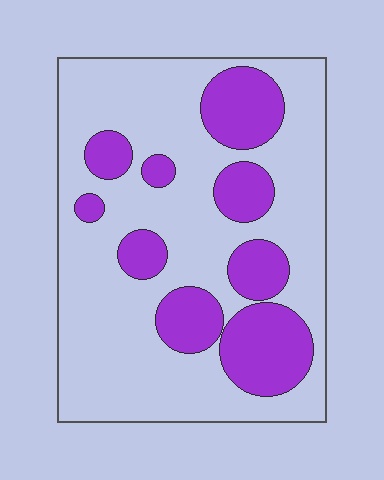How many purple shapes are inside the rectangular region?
9.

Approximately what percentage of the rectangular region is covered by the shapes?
Approximately 30%.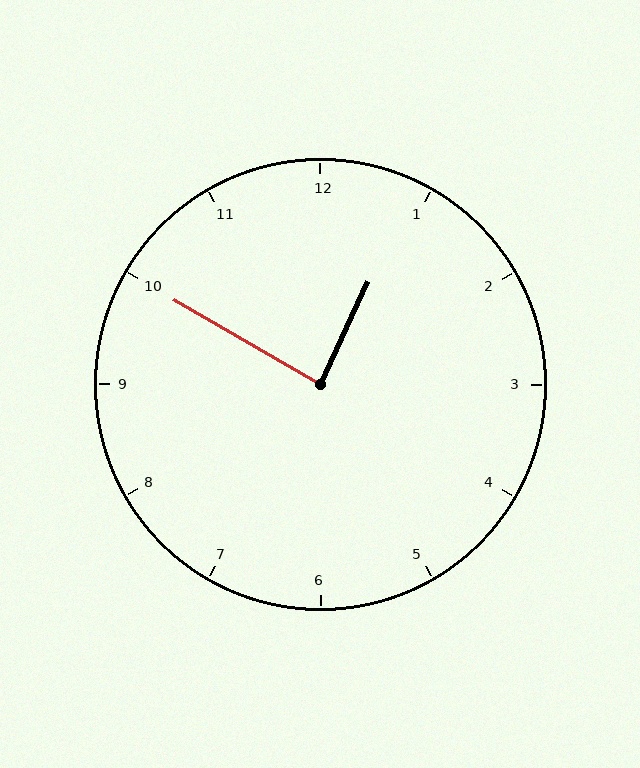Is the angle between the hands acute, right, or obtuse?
It is right.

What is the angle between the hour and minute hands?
Approximately 85 degrees.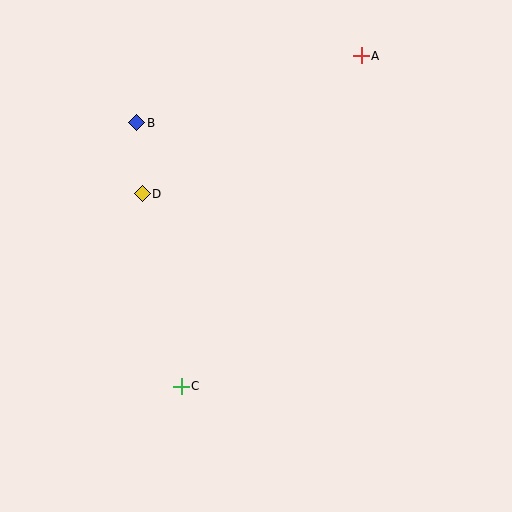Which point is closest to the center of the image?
Point D at (142, 194) is closest to the center.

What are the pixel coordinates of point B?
Point B is at (137, 123).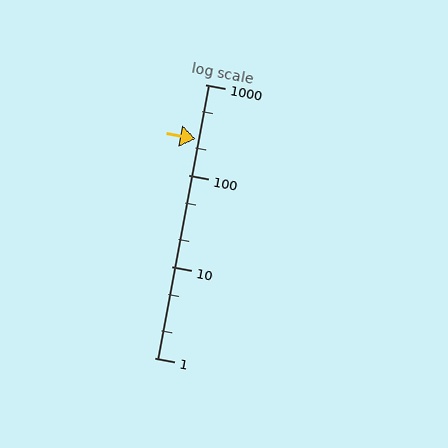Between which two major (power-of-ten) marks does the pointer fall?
The pointer is between 100 and 1000.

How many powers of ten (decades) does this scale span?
The scale spans 3 decades, from 1 to 1000.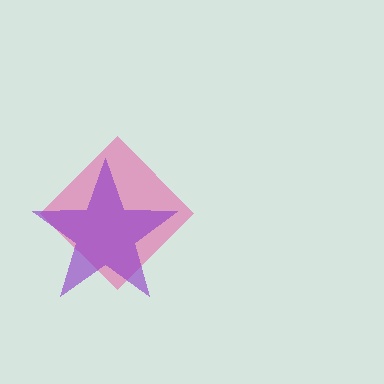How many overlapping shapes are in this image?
There are 2 overlapping shapes in the image.